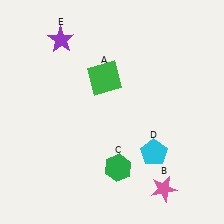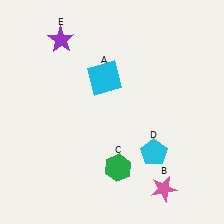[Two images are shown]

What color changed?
The square (A) changed from green in Image 1 to cyan in Image 2.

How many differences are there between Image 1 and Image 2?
There is 1 difference between the two images.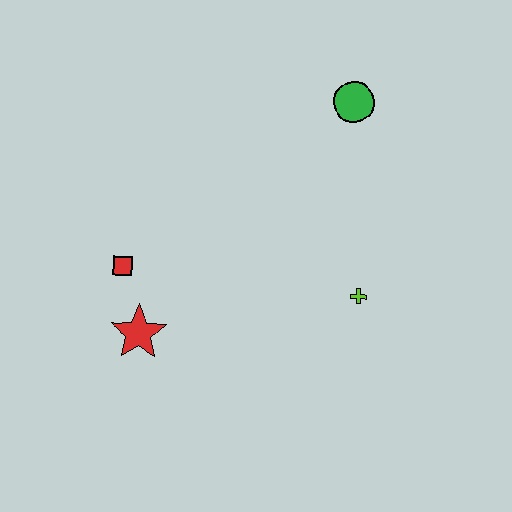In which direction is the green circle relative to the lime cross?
The green circle is above the lime cross.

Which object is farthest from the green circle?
The red star is farthest from the green circle.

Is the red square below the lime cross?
No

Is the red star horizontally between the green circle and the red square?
Yes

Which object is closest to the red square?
The red star is closest to the red square.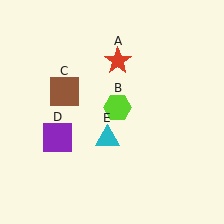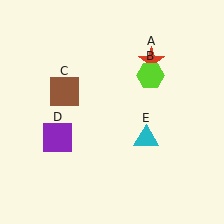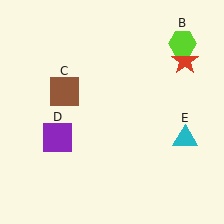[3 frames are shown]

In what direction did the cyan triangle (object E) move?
The cyan triangle (object E) moved right.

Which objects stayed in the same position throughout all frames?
Brown square (object C) and purple square (object D) remained stationary.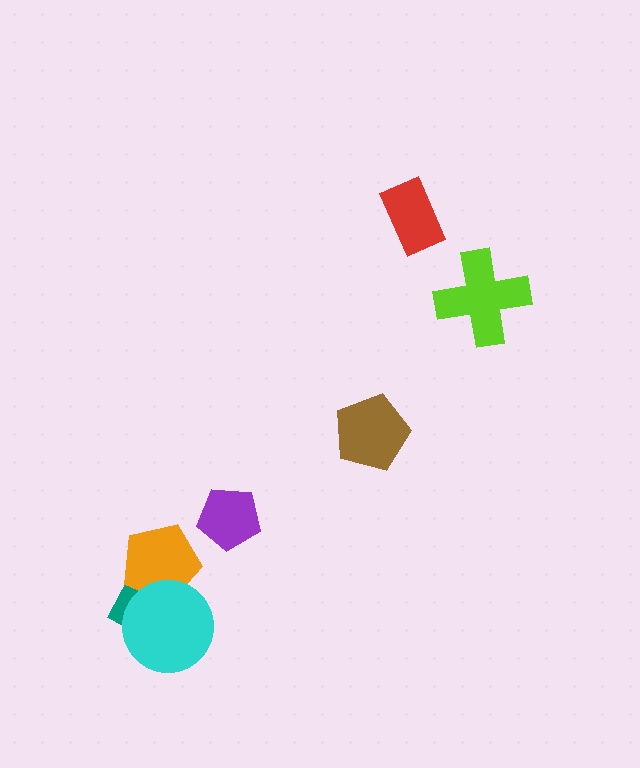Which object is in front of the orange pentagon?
The cyan circle is in front of the orange pentagon.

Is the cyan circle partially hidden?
No, no other shape covers it.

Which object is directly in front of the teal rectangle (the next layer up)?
The orange pentagon is directly in front of the teal rectangle.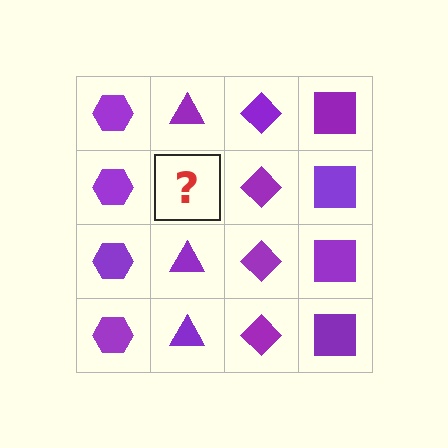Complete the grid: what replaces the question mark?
The question mark should be replaced with a purple triangle.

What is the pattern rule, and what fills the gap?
The rule is that each column has a consistent shape. The gap should be filled with a purple triangle.